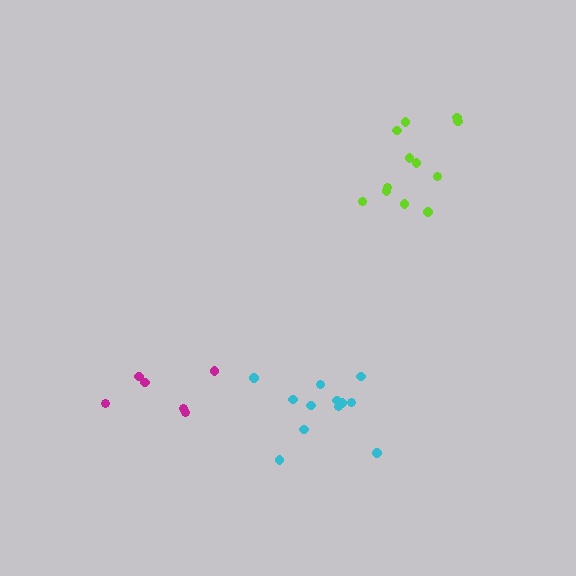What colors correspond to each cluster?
The clusters are colored: lime, magenta, cyan.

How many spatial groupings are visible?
There are 3 spatial groupings.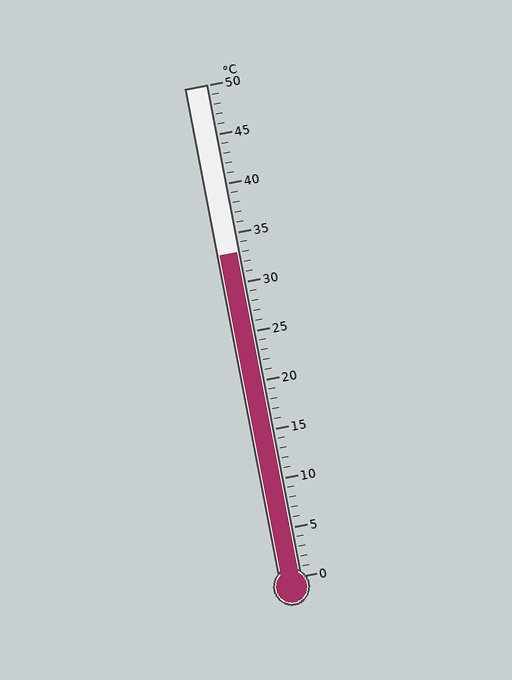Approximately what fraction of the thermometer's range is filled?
The thermometer is filled to approximately 65% of its range.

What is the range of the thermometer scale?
The thermometer scale ranges from 0°C to 50°C.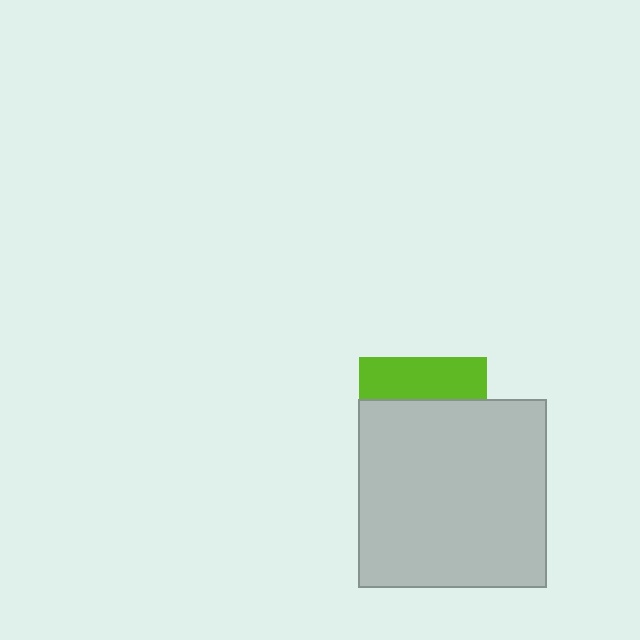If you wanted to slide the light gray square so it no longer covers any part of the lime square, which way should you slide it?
Slide it down — that is the most direct way to separate the two shapes.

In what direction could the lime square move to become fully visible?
The lime square could move up. That would shift it out from behind the light gray square entirely.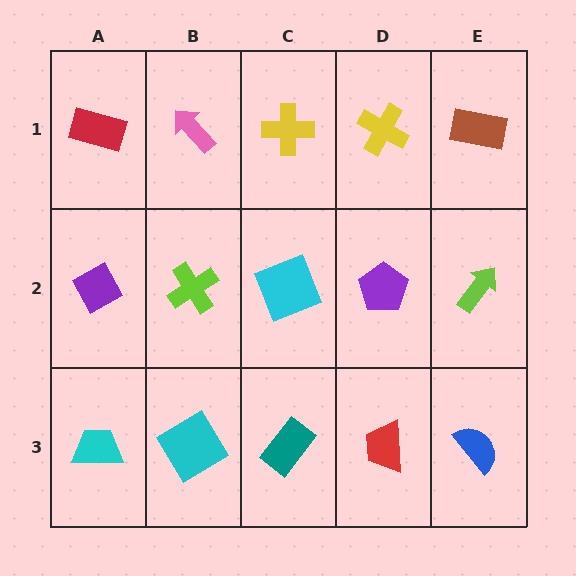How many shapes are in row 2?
5 shapes.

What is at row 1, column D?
A yellow cross.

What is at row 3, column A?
A cyan trapezoid.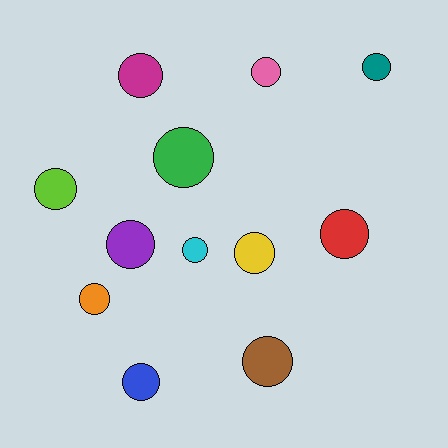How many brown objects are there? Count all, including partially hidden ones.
There is 1 brown object.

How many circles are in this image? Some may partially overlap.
There are 12 circles.